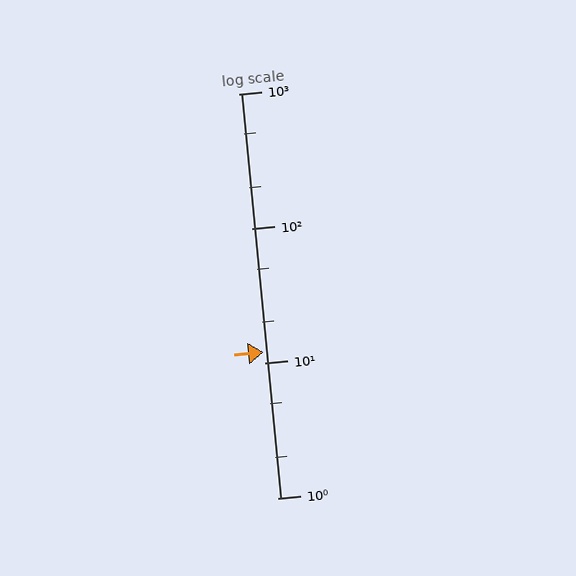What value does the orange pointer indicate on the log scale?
The pointer indicates approximately 12.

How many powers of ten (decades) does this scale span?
The scale spans 3 decades, from 1 to 1000.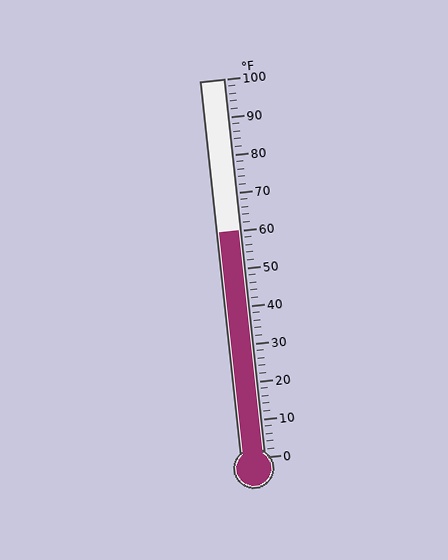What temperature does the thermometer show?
The thermometer shows approximately 60°F.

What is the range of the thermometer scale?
The thermometer scale ranges from 0°F to 100°F.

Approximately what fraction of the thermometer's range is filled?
The thermometer is filled to approximately 60% of its range.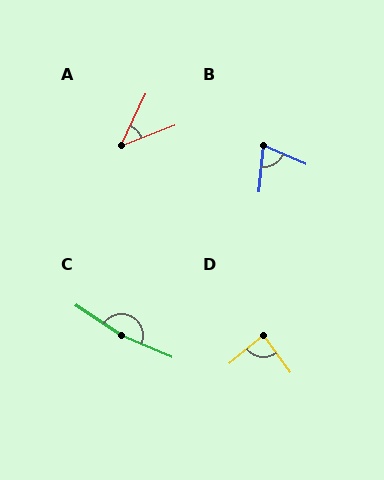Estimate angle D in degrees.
Approximately 87 degrees.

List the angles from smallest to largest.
A (43°), B (72°), D (87°), C (169°).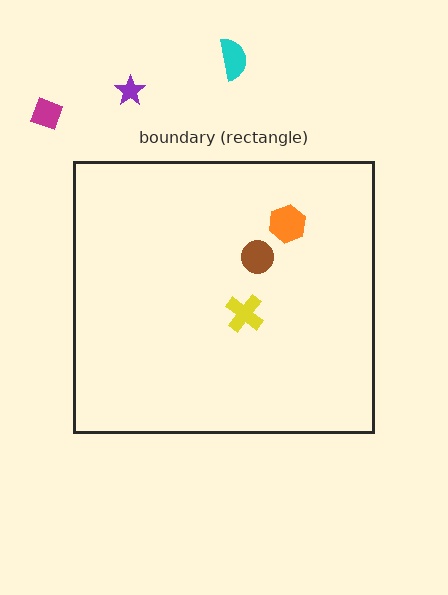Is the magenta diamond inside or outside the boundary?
Outside.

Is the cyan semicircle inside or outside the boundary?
Outside.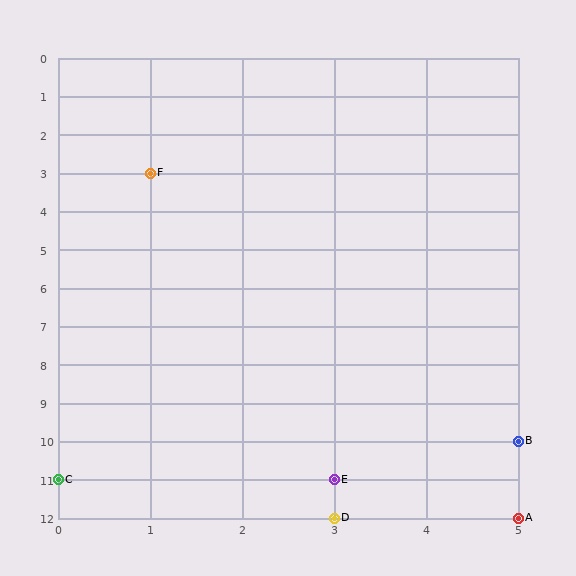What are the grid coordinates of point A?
Point A is at grid coordinates (5, 12).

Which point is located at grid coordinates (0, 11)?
Point C is at (0, 11).